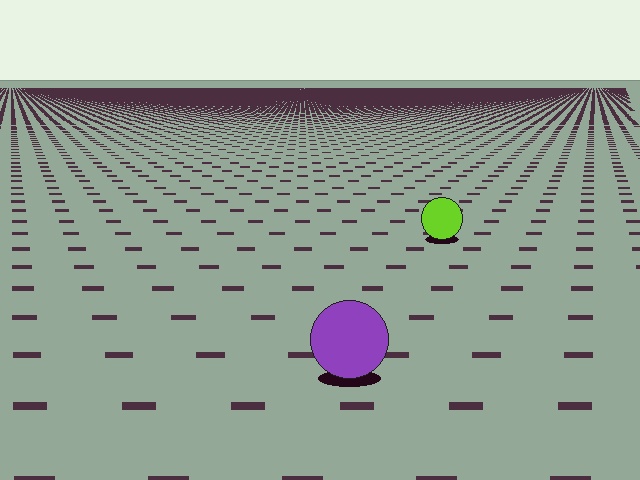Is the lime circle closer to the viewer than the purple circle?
No. The purple circle is closer — you can tell from the texture gradient: the ground texture is coarser near it.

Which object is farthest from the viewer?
The lime circle is farthest from the viewer. It appears smaller and the ground texture around it is denser.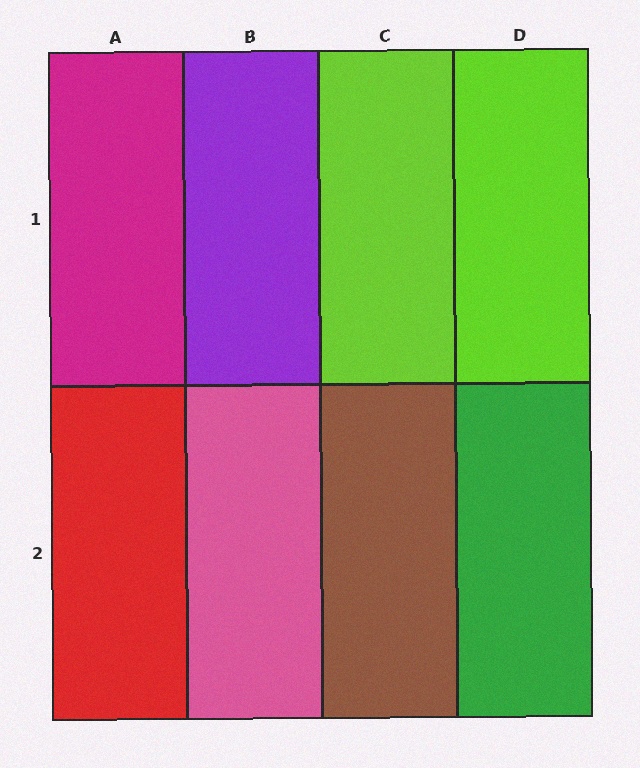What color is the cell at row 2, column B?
Pink.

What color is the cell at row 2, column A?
Red.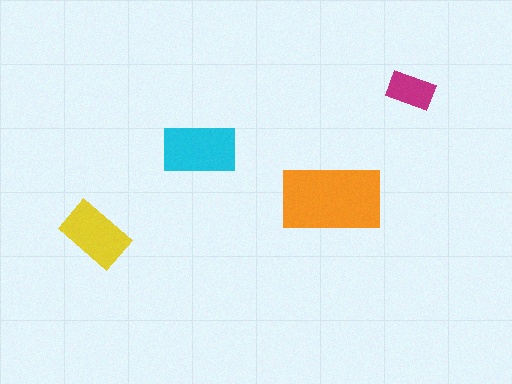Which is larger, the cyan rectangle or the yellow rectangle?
The cyan one.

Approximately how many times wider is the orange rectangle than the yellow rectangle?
About 1.5 times wider.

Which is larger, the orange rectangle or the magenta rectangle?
The orange one.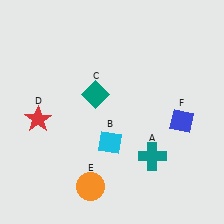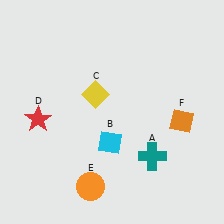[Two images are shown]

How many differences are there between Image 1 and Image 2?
There are 2 differences between the two images.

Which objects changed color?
C changed from teal to yellow. F changed from blue to orange.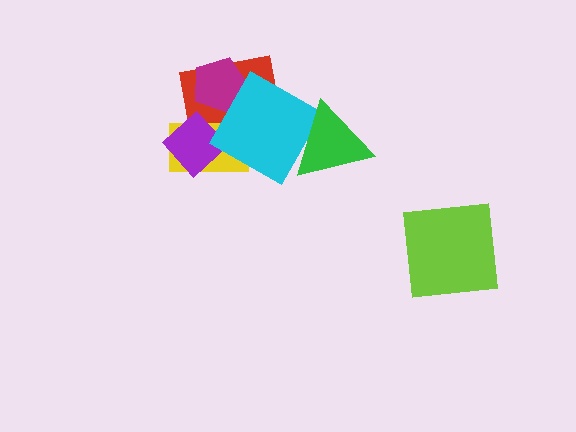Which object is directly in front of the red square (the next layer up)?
The yellow rectangle is directly in front of the red square.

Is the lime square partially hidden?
No, no other shape covers it.